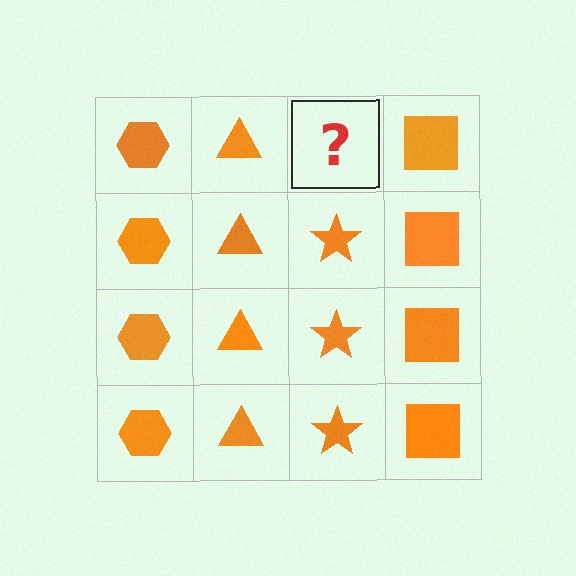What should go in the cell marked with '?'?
The missing cell should contain an orange star.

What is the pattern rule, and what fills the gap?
The rule is that each column has a consistent shape. The gap should be filled with an orange star.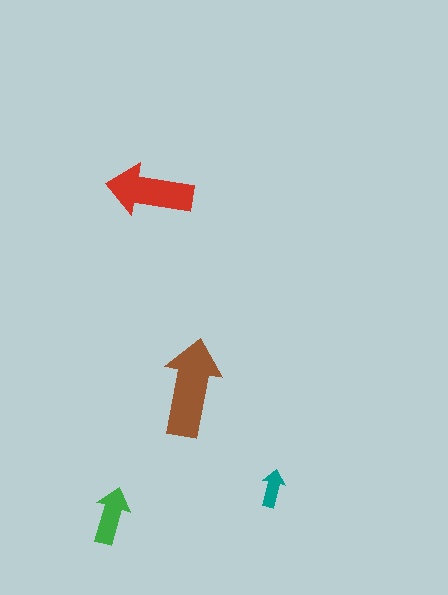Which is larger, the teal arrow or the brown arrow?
The brown one.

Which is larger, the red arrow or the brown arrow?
The brown one.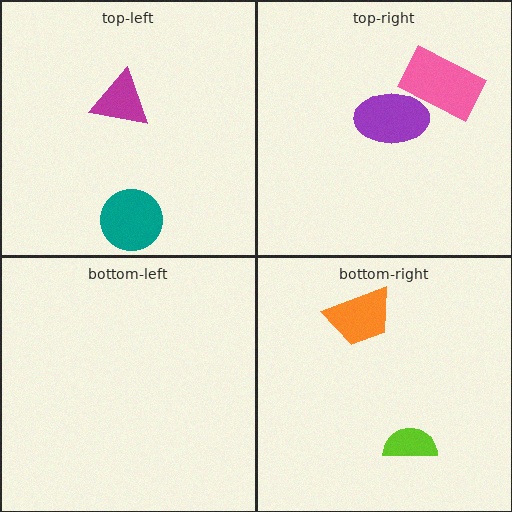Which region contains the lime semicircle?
The bottom-right region.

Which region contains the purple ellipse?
The top-right region.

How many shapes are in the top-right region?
2.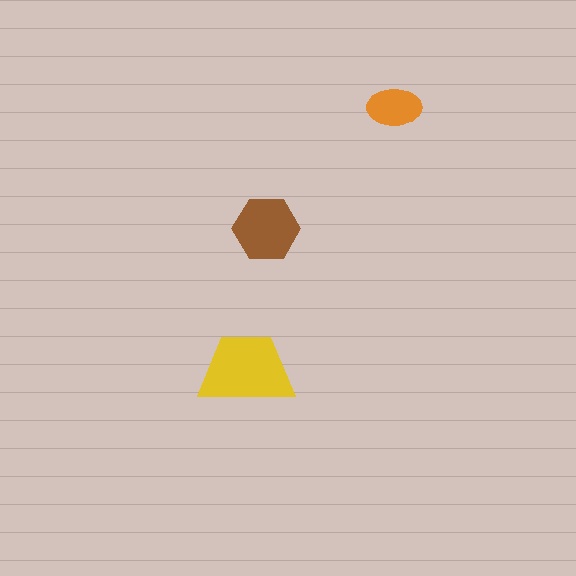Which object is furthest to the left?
The yellow trapezoid is leftmost.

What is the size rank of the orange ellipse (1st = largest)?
3rd.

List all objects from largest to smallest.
The yellow trapezoid, the brown hexagon, the orange ellipse.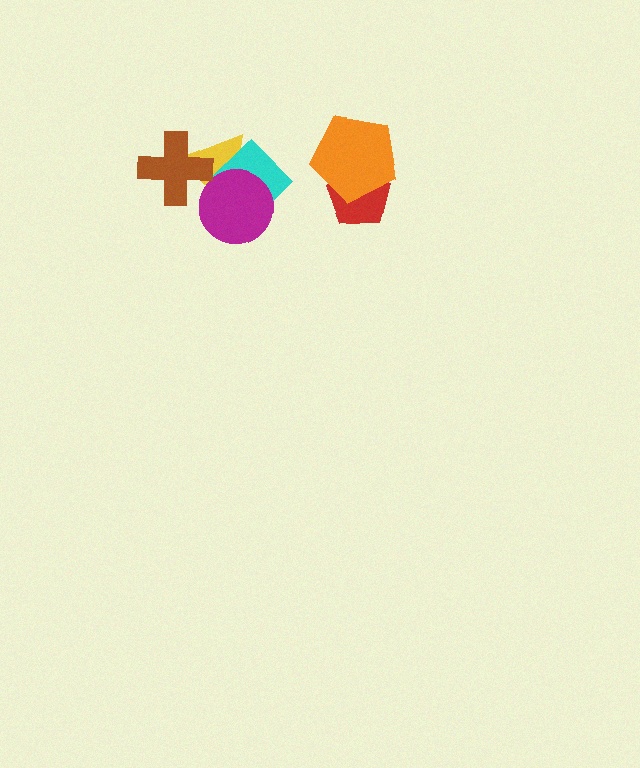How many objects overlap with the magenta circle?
2 objects overlap with the magenta circle.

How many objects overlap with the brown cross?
1 object overlaps with the brown cross.